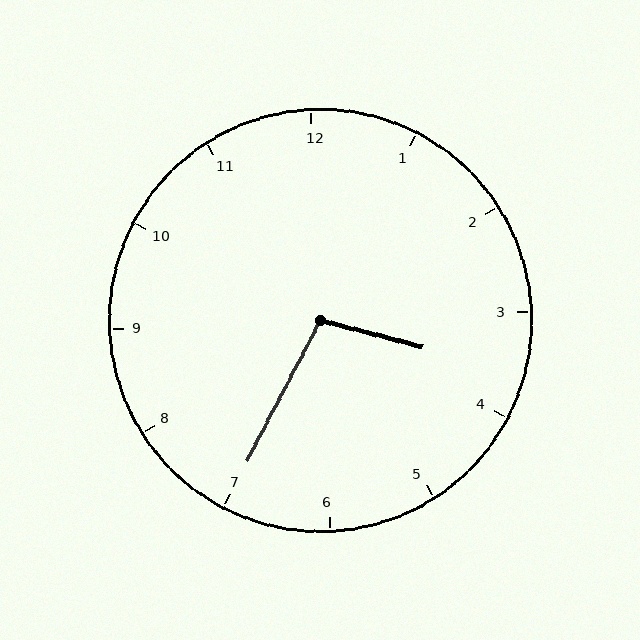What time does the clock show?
3:35.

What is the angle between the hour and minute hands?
Approximately 102 degrees.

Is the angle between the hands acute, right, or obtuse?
It is obtuse.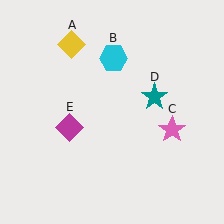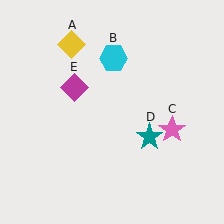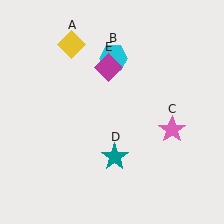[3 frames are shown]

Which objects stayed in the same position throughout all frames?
Yellow diamond (object A) and cyan hexagon (object B) and pink star (object C) remained stationary.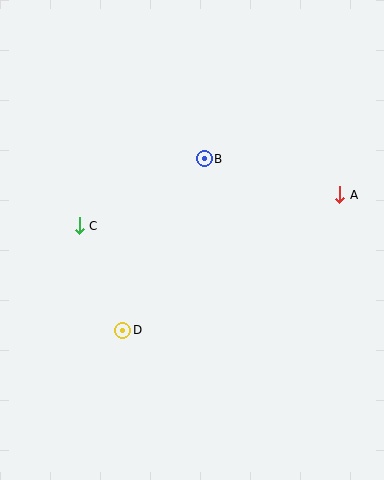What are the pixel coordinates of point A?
Point A is at (340, 195).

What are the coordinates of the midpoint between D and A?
The midpoint between D and A is at (231, 263).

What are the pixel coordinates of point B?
Point B is at (204, 159).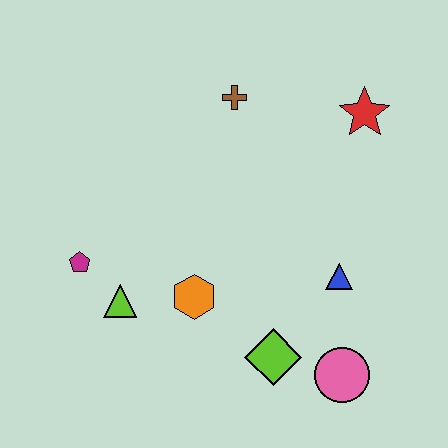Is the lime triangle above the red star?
No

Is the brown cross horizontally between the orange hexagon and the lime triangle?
No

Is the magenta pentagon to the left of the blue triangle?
Yes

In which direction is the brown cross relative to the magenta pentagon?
The brown cross is above the magenta pentagon.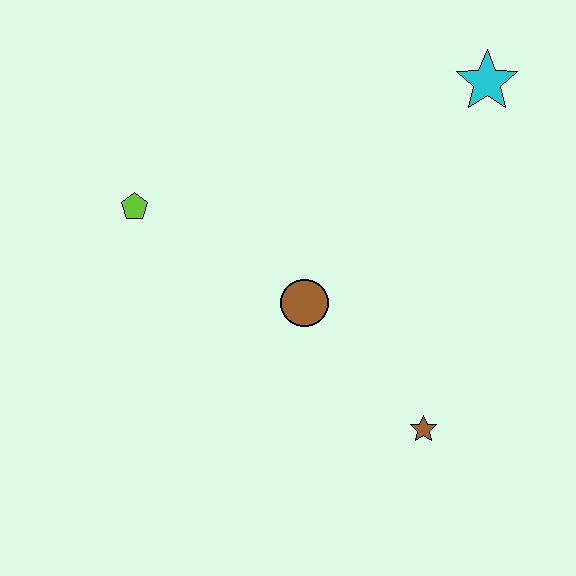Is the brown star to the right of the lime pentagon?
Yes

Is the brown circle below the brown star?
No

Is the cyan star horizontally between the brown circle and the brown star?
No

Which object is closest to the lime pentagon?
The brown circle is closest to the lime pentagon.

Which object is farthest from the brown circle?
The cyan star is farthest from the brown circle.